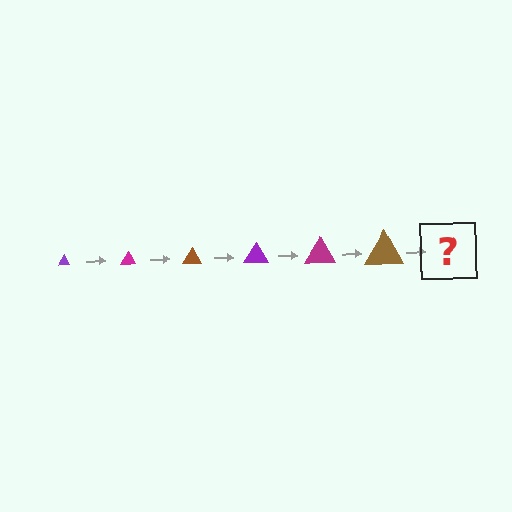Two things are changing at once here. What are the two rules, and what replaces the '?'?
The two rules are that the triangle grows larger each step and the color cycles through purple, magenta, and brown. The '?' should be a purple triangle, larger than the previous one.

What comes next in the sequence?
The next element should be a purple triangle, larger than the previous one.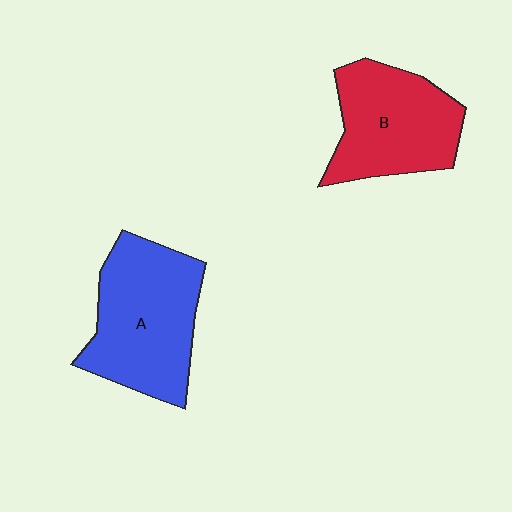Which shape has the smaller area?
Shape B (red).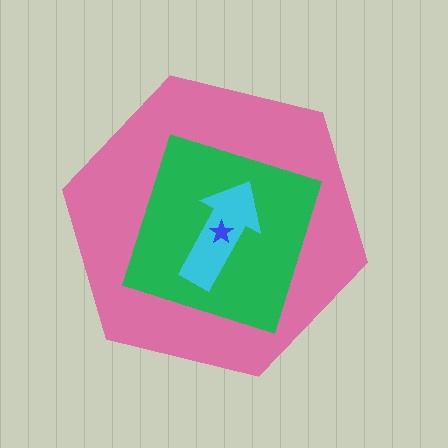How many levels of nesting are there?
4.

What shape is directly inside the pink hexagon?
The green square.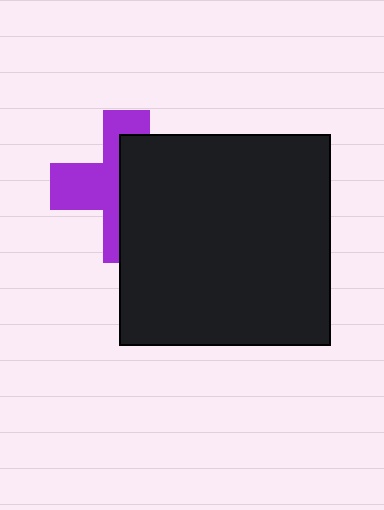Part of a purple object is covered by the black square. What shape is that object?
It is a cross.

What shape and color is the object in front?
The object in front is a black square.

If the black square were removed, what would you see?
You would see the complete purple cross.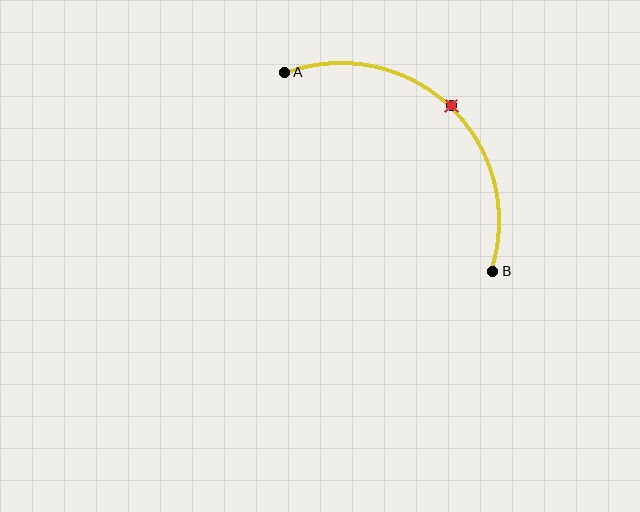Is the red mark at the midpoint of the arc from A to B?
Yes. The red mark lies on the arc at equal arc-length from both A and B — it is the arc midpoint.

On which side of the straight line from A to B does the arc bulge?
The arc bulges above and to the right of the straight line connecting A and B.